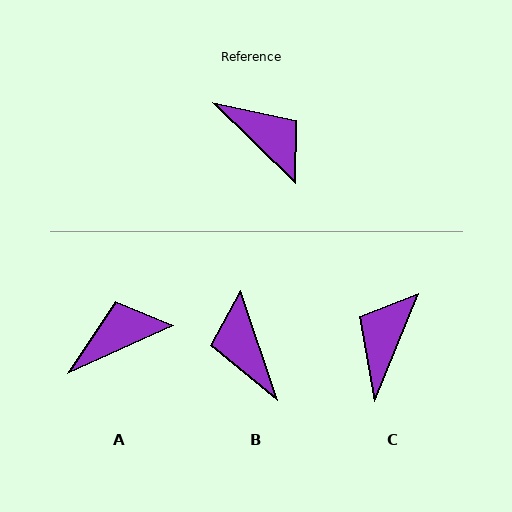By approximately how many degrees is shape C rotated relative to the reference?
Approximately 112 degrees counter-clockwise.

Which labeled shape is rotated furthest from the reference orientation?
B, about 153 degrees away.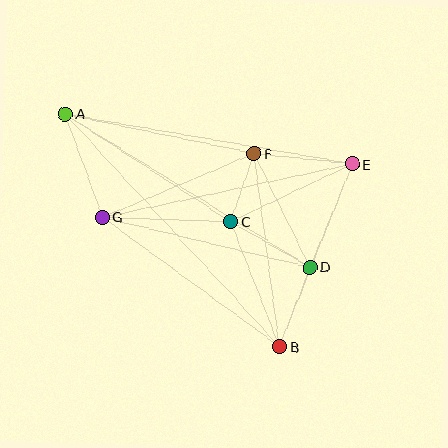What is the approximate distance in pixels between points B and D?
The distance between B and D is approximately 85 pixels.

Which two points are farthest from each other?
Points A and B are farthest from each other.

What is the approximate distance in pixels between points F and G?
The distance between F and G is approximately 165 pixels.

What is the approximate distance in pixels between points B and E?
The distance between B and E is approximately 197 pixels.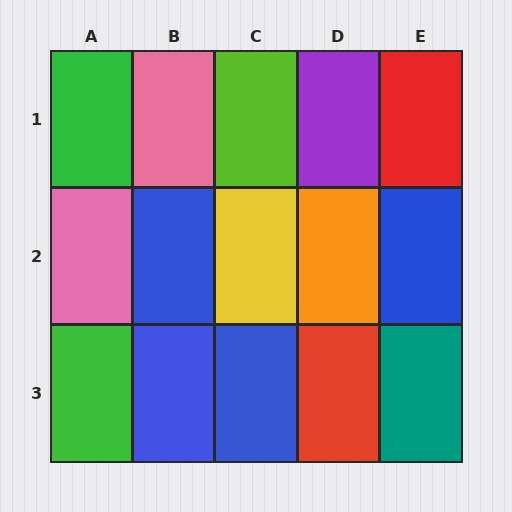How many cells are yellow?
1 cell is yellow.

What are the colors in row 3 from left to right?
Green, blue, blue, red, teal.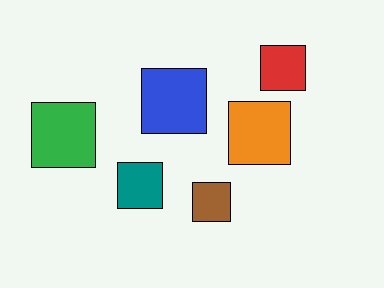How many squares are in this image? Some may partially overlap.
There are 6 squares.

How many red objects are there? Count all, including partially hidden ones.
There is 1 red object.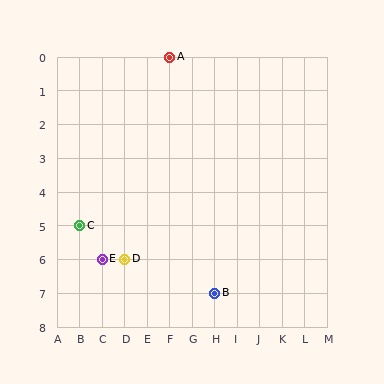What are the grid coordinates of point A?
Point A is at grid coordinates (F, 0).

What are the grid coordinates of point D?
Point D is at grid coordinates (D, 6).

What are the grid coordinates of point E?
Point E is at grid coordinates (C, 6).